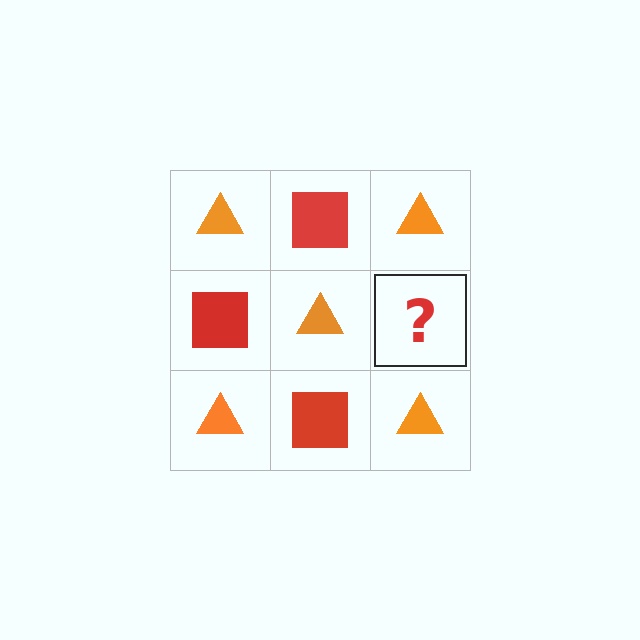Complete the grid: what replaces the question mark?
The question mark should be replaced with a red square.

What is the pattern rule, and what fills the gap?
The rule is that it alternates orange triangle and red square in a checkerboard pattern. The gap should be filled with a red square.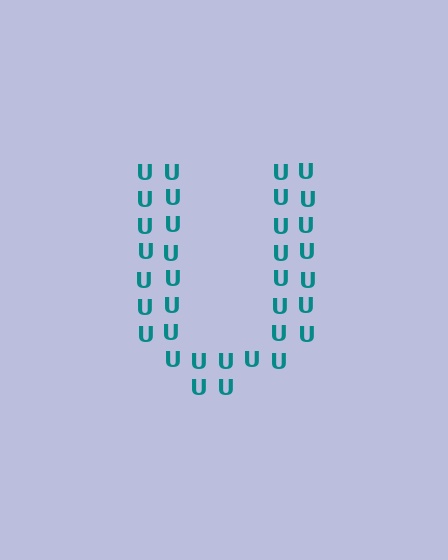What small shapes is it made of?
It is made of small letter U's.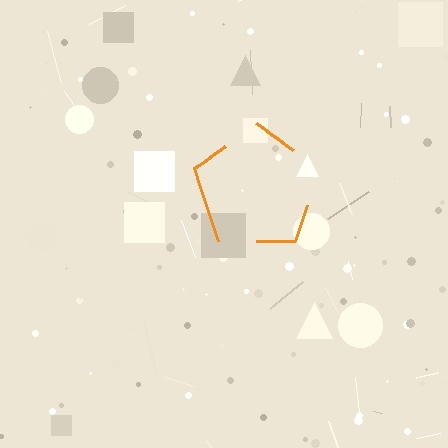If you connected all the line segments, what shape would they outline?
They would outline a pentagon.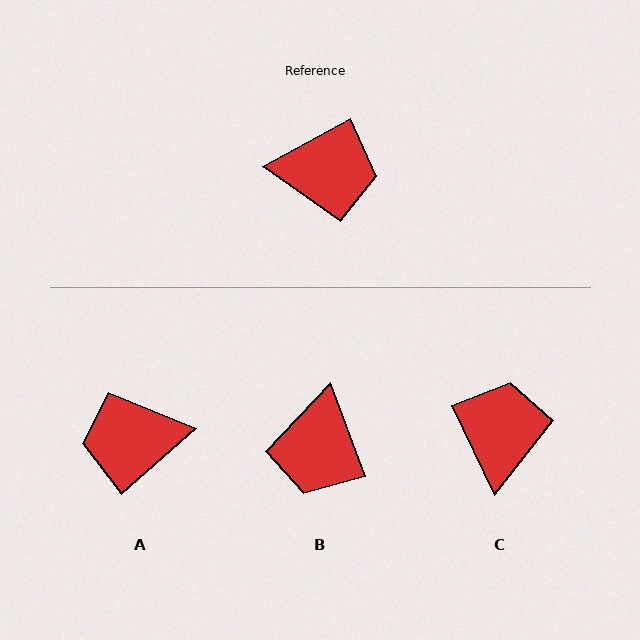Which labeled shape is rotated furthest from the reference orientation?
A, about 167 degrees away.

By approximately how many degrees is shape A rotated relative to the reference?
Approximately 167 degrees clockwise.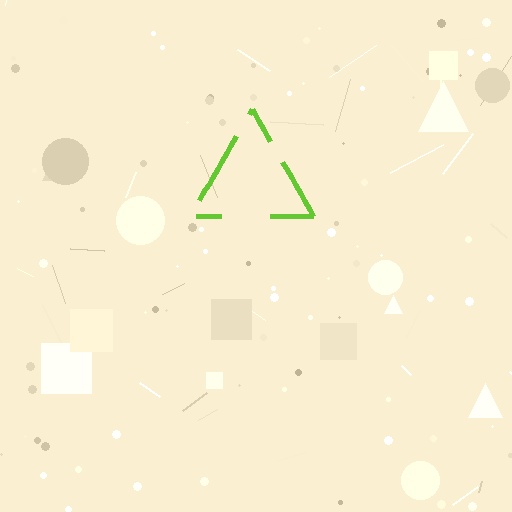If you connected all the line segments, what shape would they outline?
They would outline a triangle.